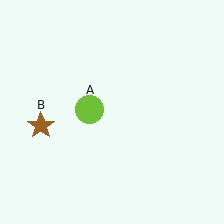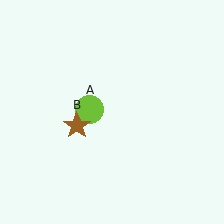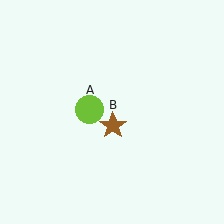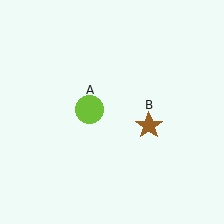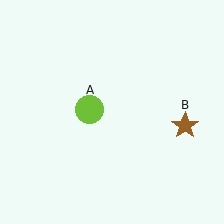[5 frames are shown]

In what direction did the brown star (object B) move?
The brown star (object B) moved right.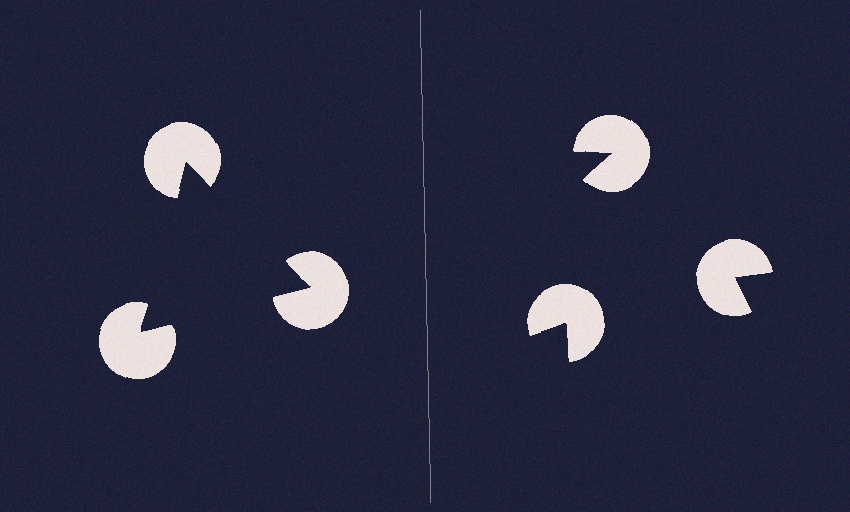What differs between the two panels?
The pac-man discs are positioned identically on both sides; only the wedge orientations differ. On the left they align to a triangle; on the right they are misaligned.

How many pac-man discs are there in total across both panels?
6 — 3 on each side.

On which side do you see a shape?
An illusory triangle appears on the left side. On the right side the wedge cuts are rotated, so no coherent shape forms.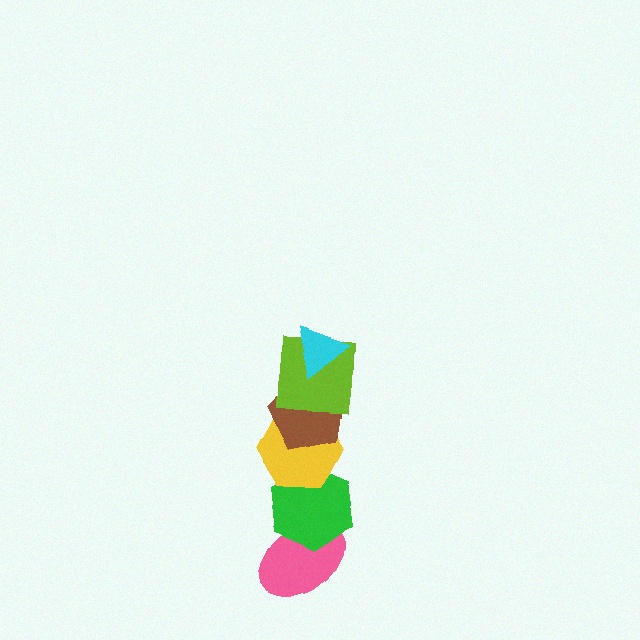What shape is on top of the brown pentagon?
The lime square is on top of the brown pentagon.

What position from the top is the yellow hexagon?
The yellow hexagon is 4th from the top.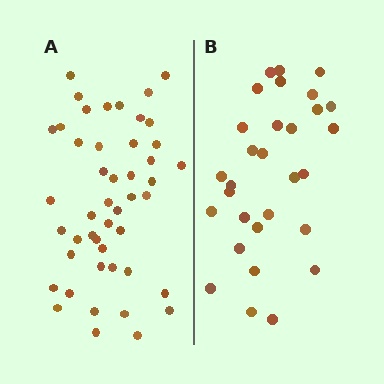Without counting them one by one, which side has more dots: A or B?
Region A (the left region) has more dots.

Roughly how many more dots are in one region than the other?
Region A has approximately 15 more dots than region B.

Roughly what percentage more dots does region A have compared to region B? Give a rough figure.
About 55% more.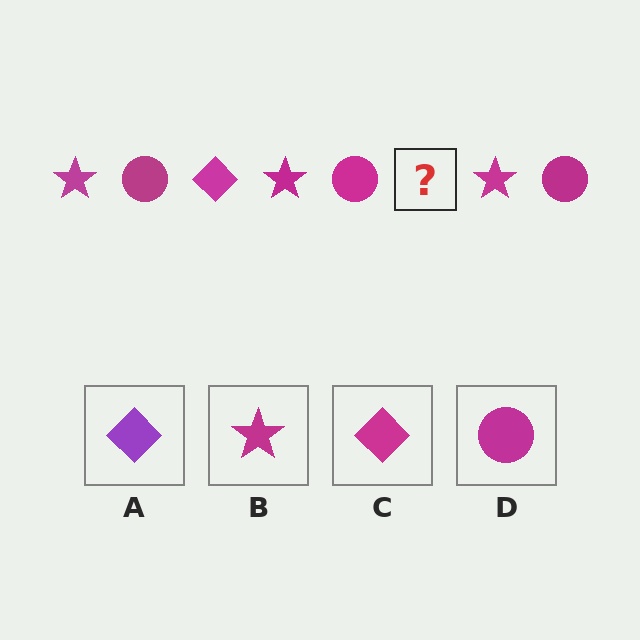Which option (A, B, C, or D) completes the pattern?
C.